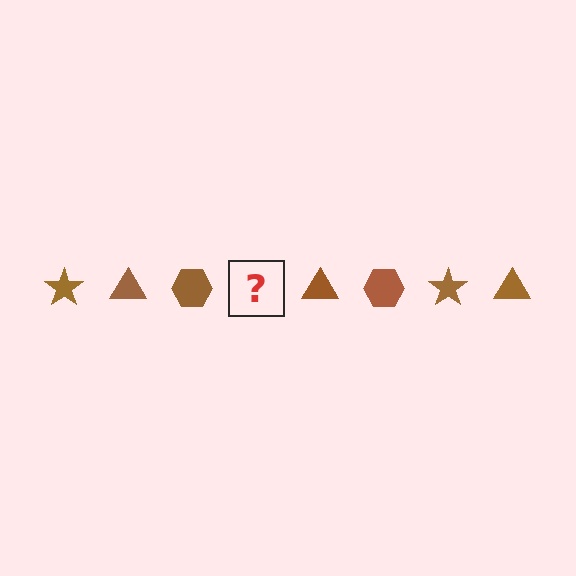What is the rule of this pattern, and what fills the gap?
The rule is that the pattern cycles through star, triangle, hexagon shapes in brown. The gap should be filled with a brown star.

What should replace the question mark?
The question mark should be replaced with a brown star.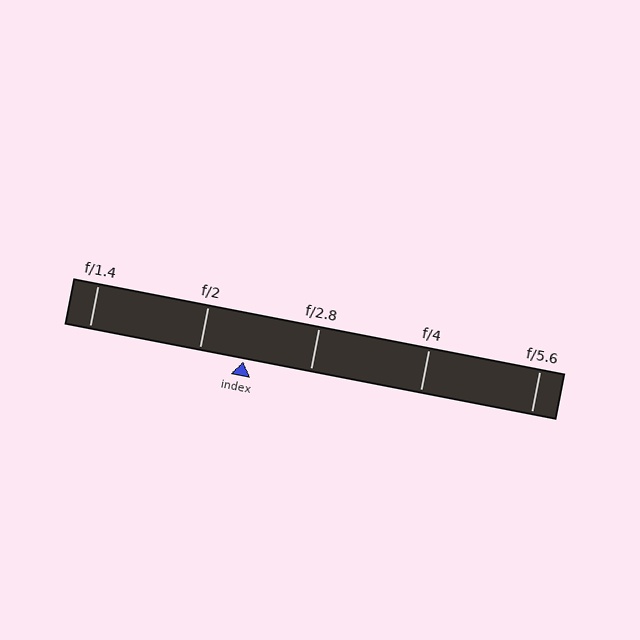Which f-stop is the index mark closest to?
The index mark is closest to f/2.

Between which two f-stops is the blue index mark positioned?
The index mark is between f/2 and f/2.8.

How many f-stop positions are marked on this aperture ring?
There are 5 f-stop positions marked.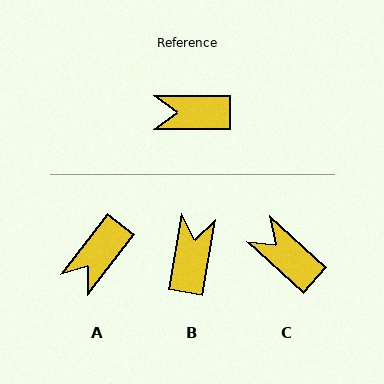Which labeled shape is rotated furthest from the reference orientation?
B, about 99 degrees away.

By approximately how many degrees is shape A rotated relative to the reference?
Approximately 52 degrees counter-clockwise.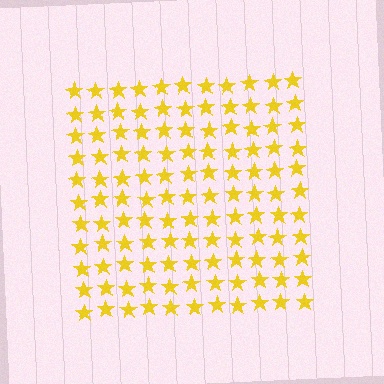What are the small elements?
The small elements are stars.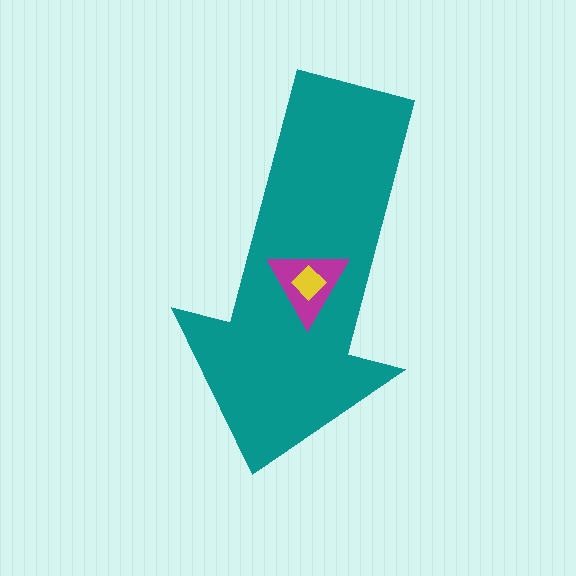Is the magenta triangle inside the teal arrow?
Yes.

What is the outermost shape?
The teal arrow.